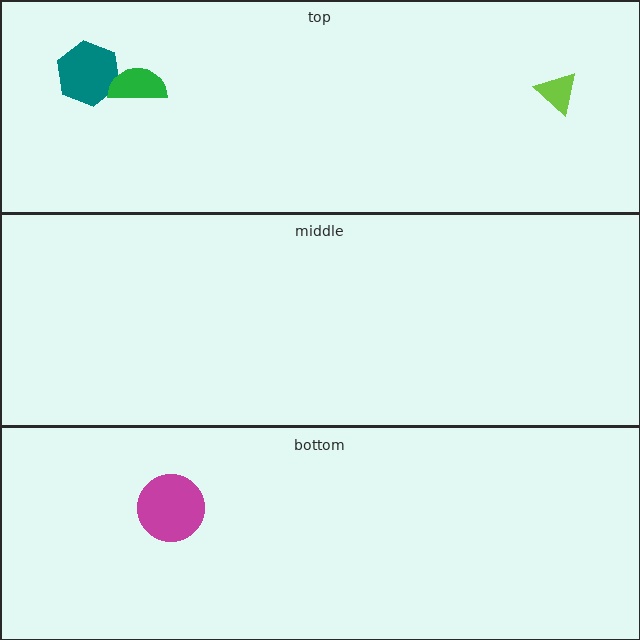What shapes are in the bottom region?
The magenta circle.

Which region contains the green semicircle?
The top region.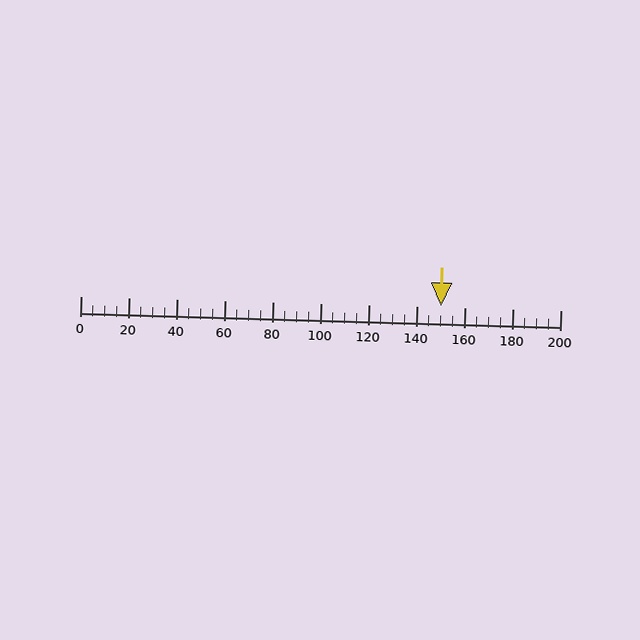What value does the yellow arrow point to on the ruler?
The yellow arrow points to approximately 150.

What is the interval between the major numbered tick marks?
The major tick marks are spaced 20 units apart.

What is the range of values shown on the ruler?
The ruler shows values from 0 to 200.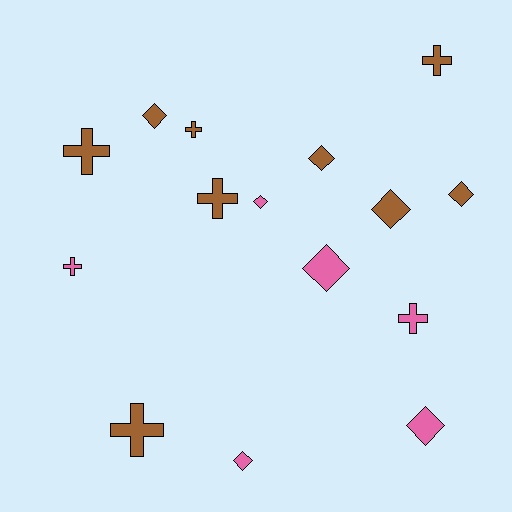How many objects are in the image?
There are 15 objects.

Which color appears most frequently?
Brown, with 9 objects.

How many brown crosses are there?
There are 5 brown crosses.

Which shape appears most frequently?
Diamond, with 8 objects.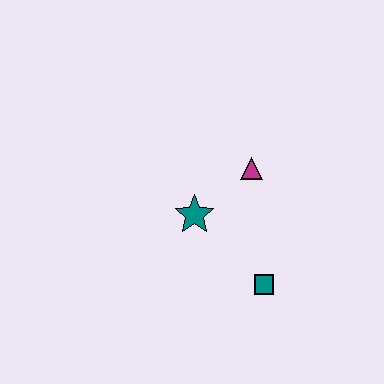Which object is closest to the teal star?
The magenta triangle is closest to the teal star.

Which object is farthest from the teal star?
The teal square is farthest from the teal star.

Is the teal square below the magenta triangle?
Yes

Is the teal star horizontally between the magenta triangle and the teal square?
No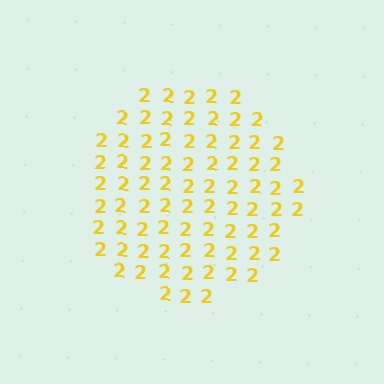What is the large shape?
The large shape is a circle.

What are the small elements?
The small elements are digit 2's.